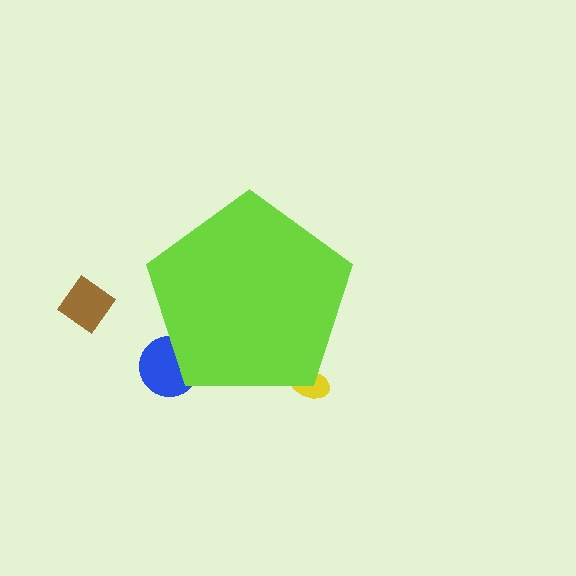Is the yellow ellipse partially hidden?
Yes, the yellow ellipse is partially hidden behind the lime pentagon.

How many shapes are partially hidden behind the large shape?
2 shapes are partially hidden.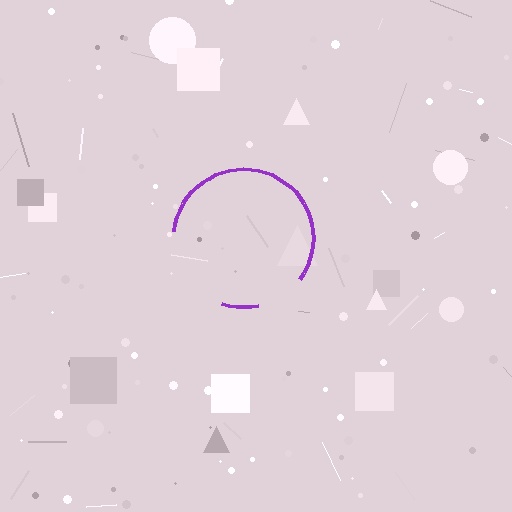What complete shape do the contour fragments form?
The contour fragments form a circle.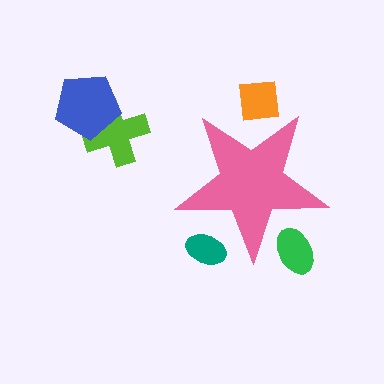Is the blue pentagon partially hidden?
No, the blue pentagon is fully visible.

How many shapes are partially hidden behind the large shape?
3 shapes are partially hidden.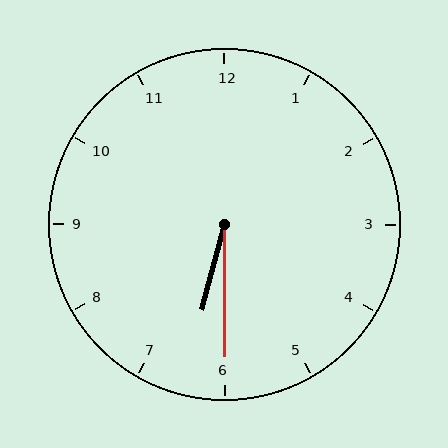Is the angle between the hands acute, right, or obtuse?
It is acute.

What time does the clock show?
6:30.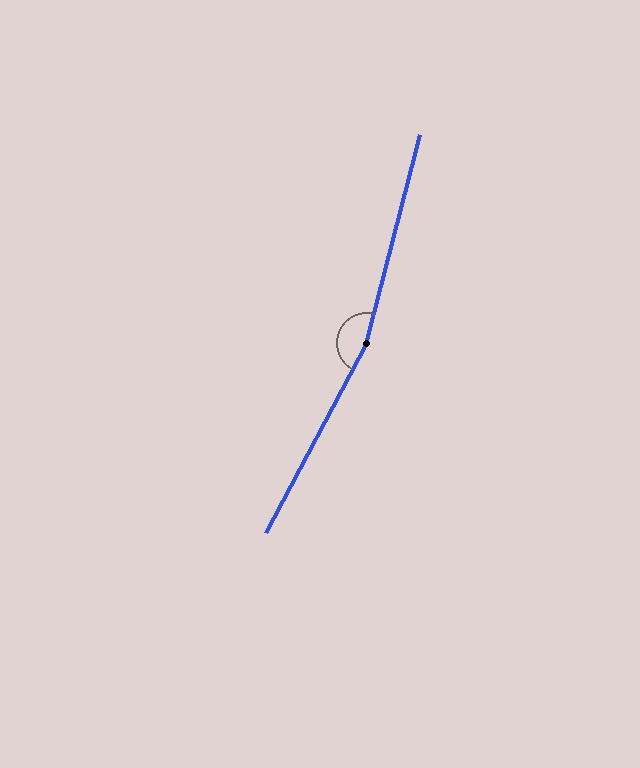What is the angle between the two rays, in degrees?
Approximately 167 degrees.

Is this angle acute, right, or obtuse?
It is obtuse.